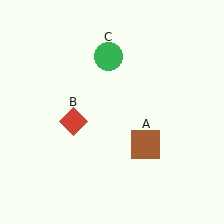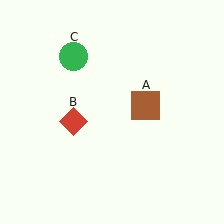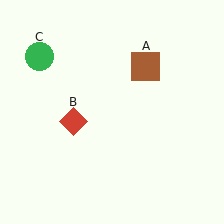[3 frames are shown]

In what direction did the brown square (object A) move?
The brown square (object A) moved up.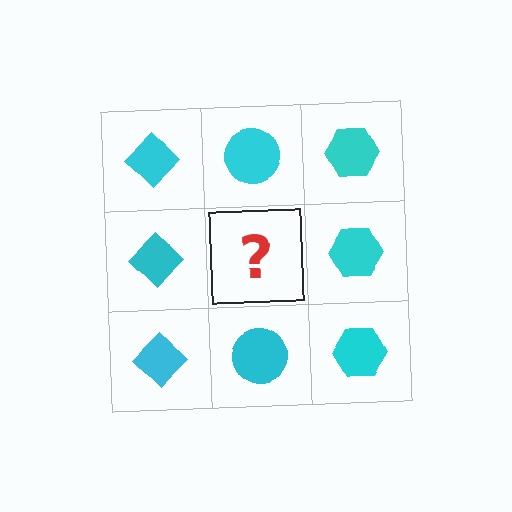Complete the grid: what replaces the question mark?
The question mark should be replaced with a cyan circle.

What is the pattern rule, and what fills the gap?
The rule is that each column has a consistent shape. The gap should be filled with a cyan circle.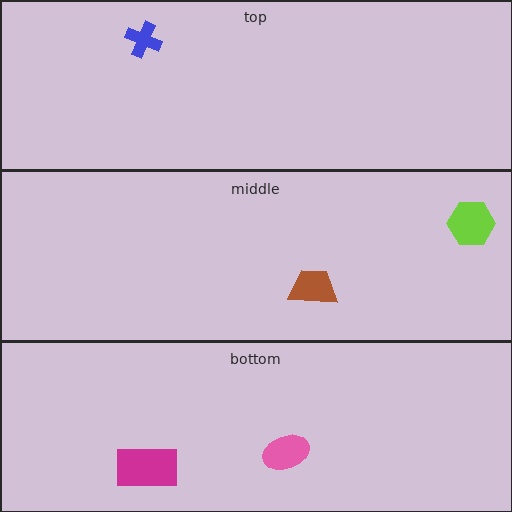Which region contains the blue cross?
The top region.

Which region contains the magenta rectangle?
The bottom region.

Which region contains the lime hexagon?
The middle region.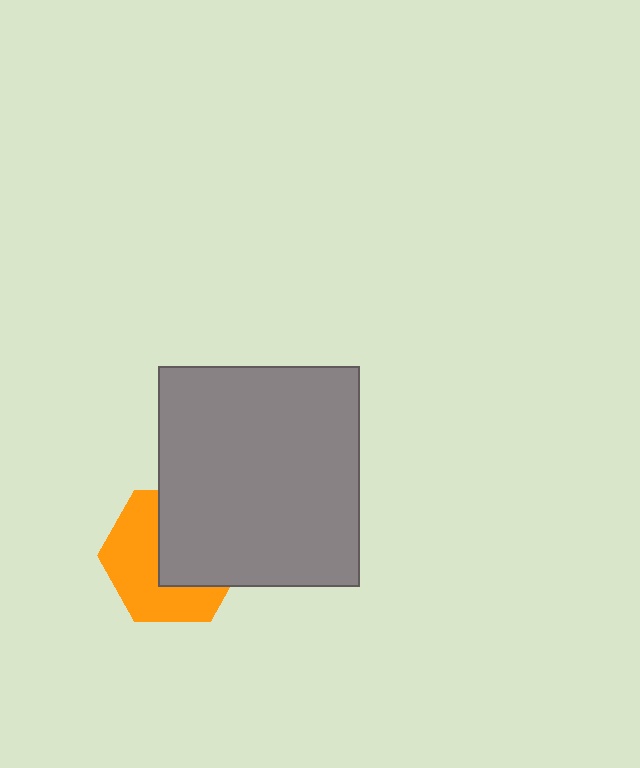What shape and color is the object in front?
The object in front is a gray rectangle.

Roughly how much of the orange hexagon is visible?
About half of it is visible (roughly 51%).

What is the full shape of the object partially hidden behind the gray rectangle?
The partially hidden object is an orange hexagon.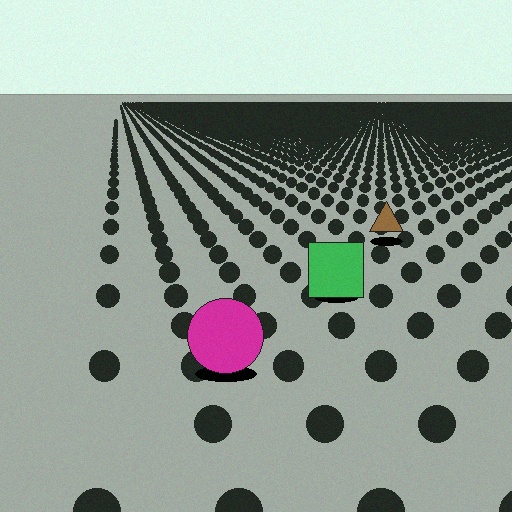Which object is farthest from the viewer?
The brown triangle is farthest from the viewer. It appears smaller and the ground texture around it is denser.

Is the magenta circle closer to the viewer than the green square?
Yes. The magenta circle is closer — you can tell from the texture gradient: the ground texture is coarser near it.